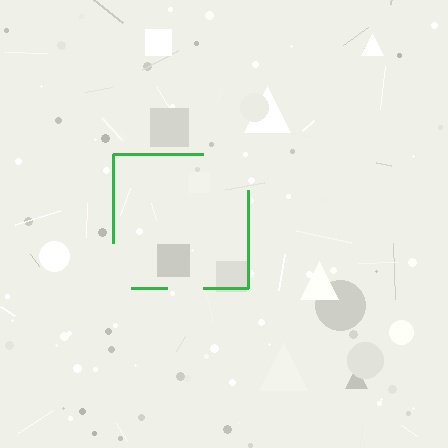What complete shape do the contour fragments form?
The contour fragments form a square.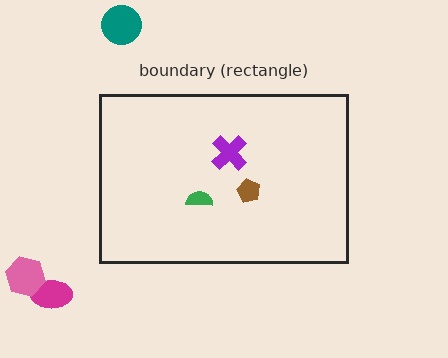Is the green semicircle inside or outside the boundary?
Inside.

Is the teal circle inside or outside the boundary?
Outside.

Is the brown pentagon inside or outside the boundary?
Inside.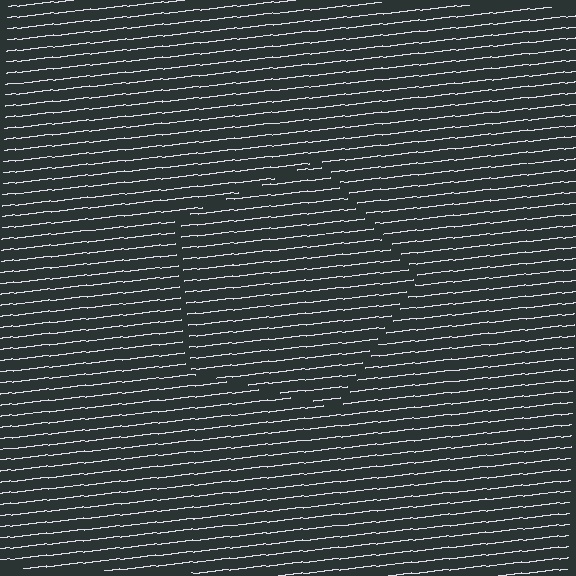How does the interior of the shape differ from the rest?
The interior of the shape contains the same grating, shifted by half a period — the contour is defined by the phase discontinuity where line-ends from the inner and outer gratings abut.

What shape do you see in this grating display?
An illusory pentagon. The interior of the shape contains the same grating, shifted by half a period — the contour is defined by the phase discontinuity where line-ends from the inner and outer gratings abut.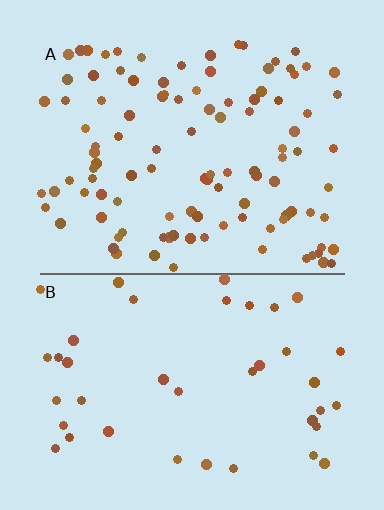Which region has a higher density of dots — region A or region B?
A (the top).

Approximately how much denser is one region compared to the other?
Approximately 2.6× — region A over region B.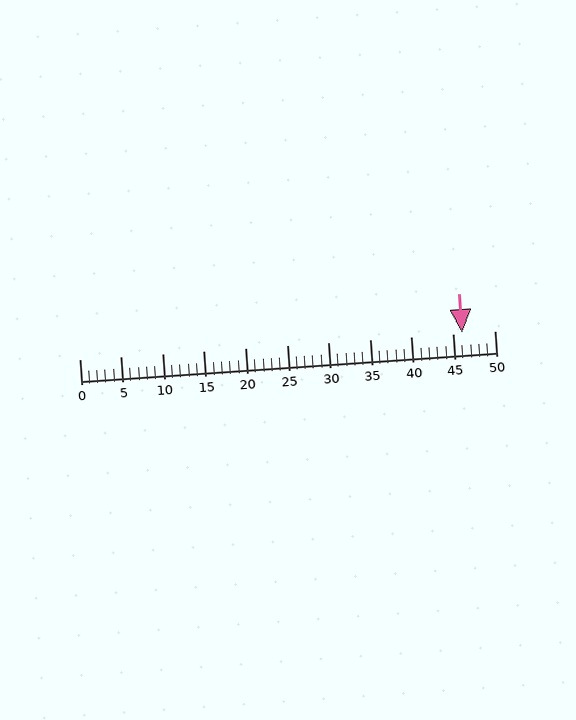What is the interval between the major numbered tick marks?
The major tick marks are spaced 5 units apart.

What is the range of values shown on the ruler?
The ruler shows values from 0 to 50.